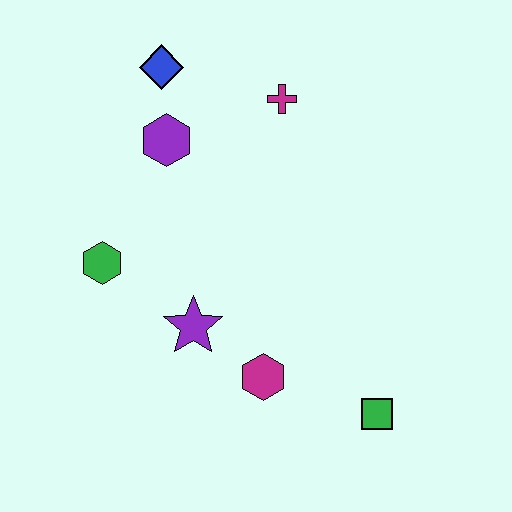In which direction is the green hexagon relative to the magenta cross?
The green hexagon is to the left of the magenta cross.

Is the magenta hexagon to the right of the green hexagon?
Yes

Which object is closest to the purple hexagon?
The blue diamond is closest to the purple hexagon.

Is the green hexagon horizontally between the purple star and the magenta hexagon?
No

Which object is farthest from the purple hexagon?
The green square is farthest from the purple hexagon.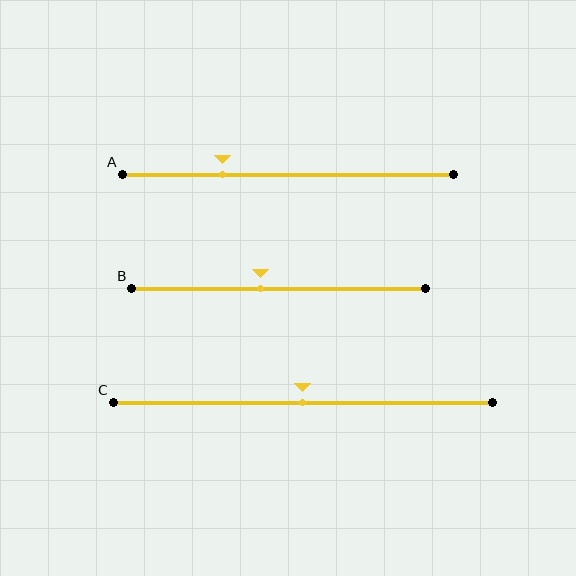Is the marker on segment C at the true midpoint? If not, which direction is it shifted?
Yes, the marker on segment C is at the true midpoint.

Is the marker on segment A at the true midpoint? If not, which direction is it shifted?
No, the marker on segment A is shifted to the left by about 20% of the segment length.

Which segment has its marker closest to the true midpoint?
Segment C has its marker closest to the true midpoint.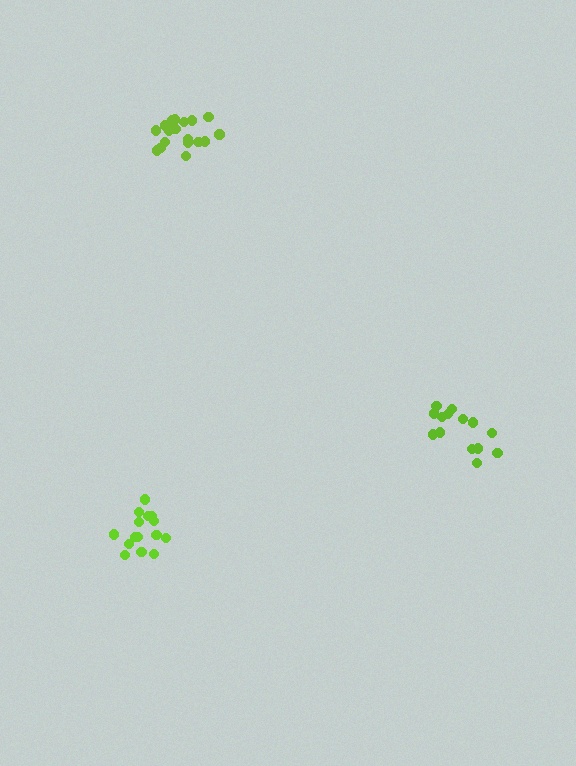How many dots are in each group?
Group 1: 14 dots, Group 2: 15 dots, Group 3: 19 dots (48 total).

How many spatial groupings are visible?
There are 3 spatial groupings.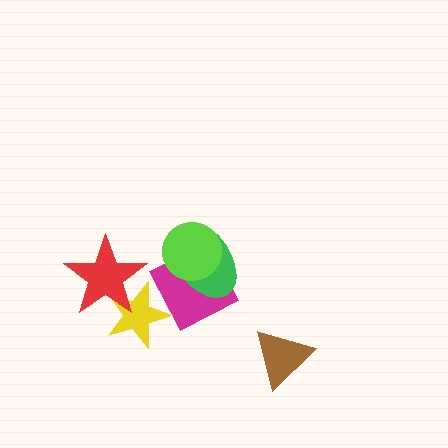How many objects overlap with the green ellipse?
2 objects overlap with the green ellipse.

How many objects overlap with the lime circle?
2 objects overlap with the lime circle.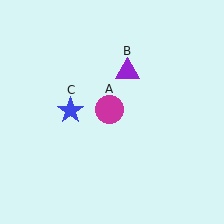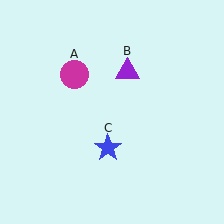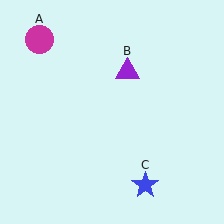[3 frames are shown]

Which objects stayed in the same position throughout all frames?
Purple triangle (object B) remained stationary.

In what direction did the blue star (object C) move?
The blue star (object C) moved down and to the right.